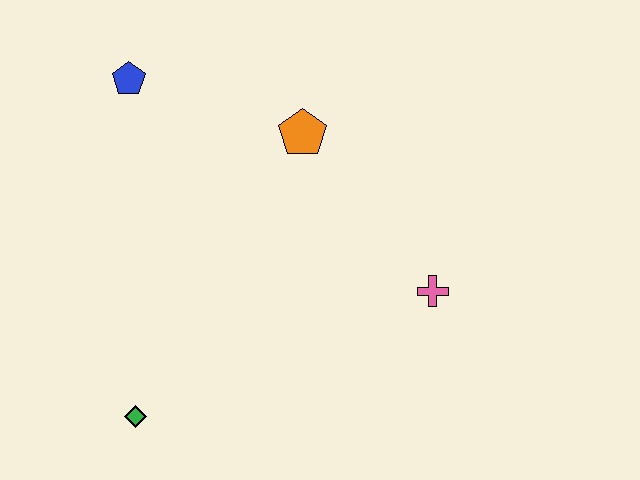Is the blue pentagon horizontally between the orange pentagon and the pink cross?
No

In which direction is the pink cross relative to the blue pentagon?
The pink cross is to the right of the blue pentagon.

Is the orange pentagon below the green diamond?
No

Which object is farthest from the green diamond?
The blue pentagon is farthest from the green diamond.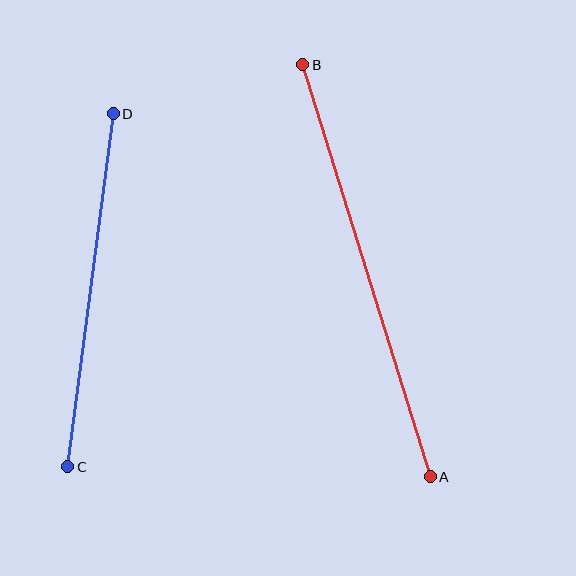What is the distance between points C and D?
The distance is approximately 356 pixels.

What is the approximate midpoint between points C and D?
The midpoint is at approximately (91, 290) pixels.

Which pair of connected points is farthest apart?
Points A and B are farthest apart.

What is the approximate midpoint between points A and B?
The midpoint is at approximately (366, 271) pixels.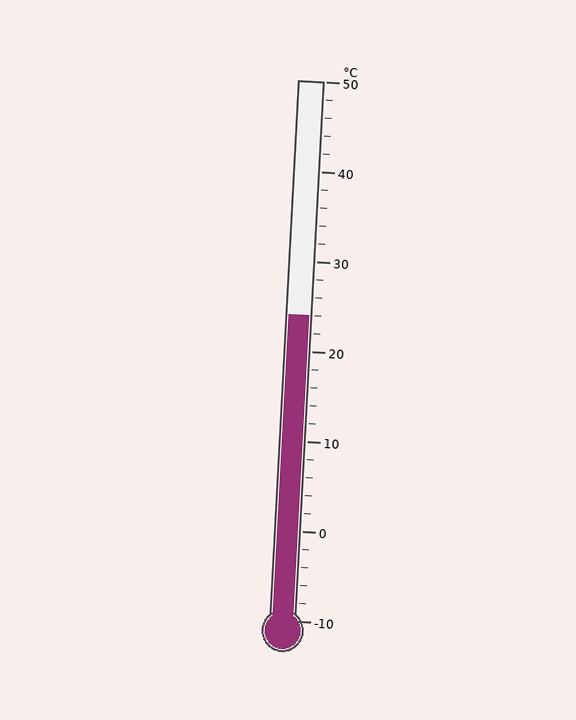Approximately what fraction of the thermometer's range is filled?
The thermometer is filled to approximately 55% of its range.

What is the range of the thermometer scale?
The thermometer scale ranges from -10°C to 50°C.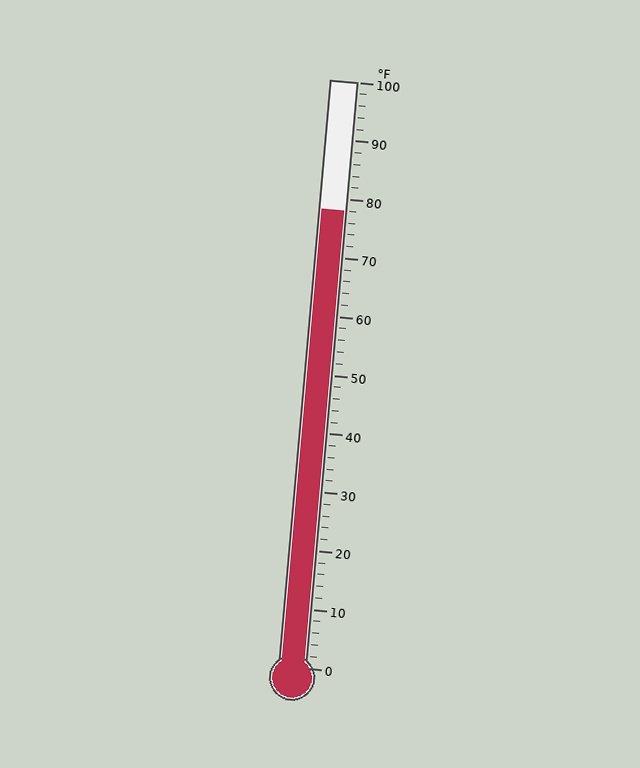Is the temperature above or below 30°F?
The temperature is above 30°F.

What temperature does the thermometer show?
The thermometer shows approximately 78°F.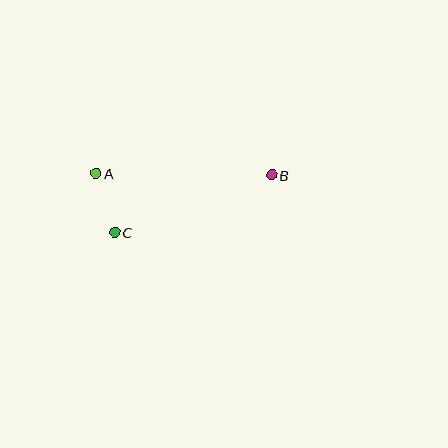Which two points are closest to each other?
Points A and C are closest to each other.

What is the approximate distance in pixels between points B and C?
The distance between B and C is approximately 167 pixels.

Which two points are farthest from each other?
Points A and B are farthest from each other.